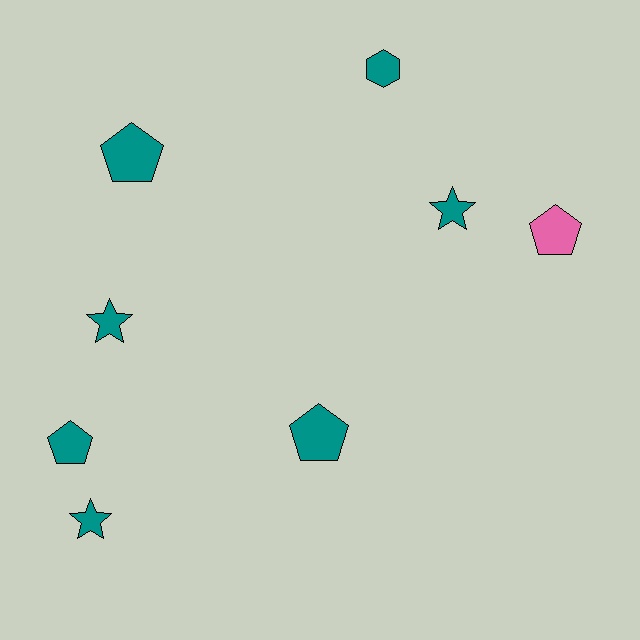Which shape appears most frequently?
Pentagon, with 4 objects.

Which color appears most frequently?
Teal, with 7 objects.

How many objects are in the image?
There are 8 objects.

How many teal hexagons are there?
There is 1 teal hexagon.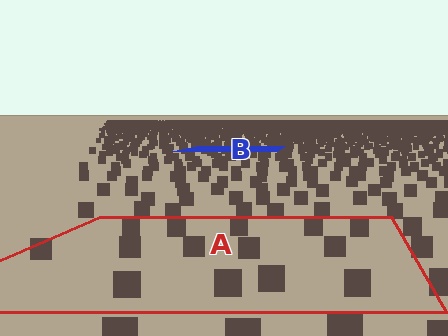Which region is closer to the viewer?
Region A is closer. The texture elements there are larger and more spread out.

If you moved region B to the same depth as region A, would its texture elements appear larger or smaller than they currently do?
They would appear larger. At a closer depth, the same texture elements are projected at a bigger on-screen size.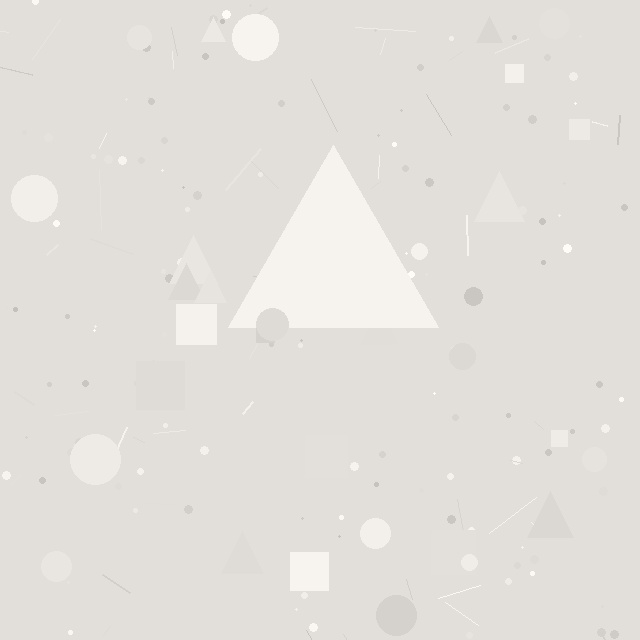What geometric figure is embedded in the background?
A triangle is embedded in the background.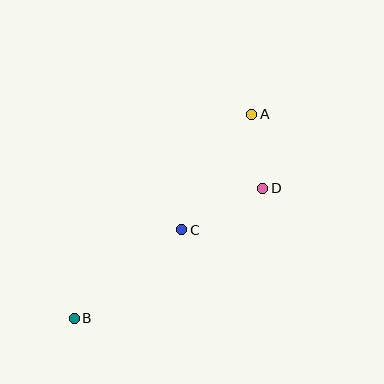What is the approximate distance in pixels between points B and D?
The distance between B and D is approximately 229 pixels.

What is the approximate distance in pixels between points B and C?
The distance between B and C is approximately 139 pixels.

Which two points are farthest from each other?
Points A and B are farthest from each other.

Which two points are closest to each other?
Points A and D are closest to each other.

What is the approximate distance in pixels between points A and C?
The distance between A and C is approximately 135 pixels.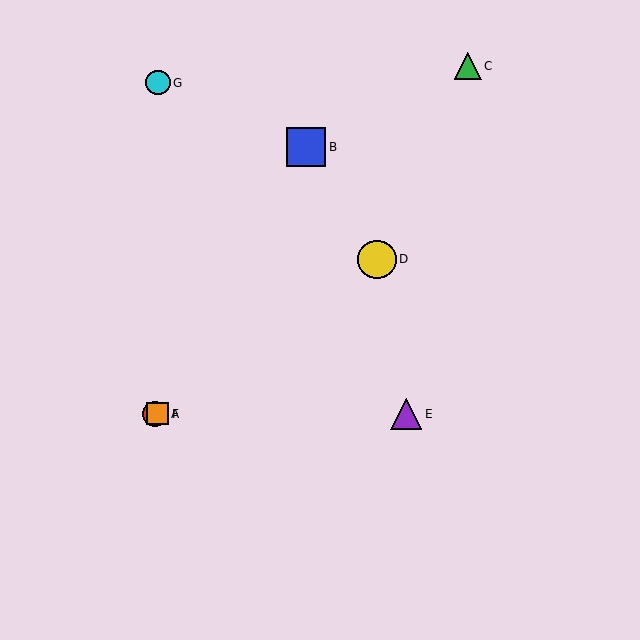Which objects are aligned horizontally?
Objects A, E, F are aligned horizontally.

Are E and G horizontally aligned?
No, E is at y≈414 and G is at y≈83.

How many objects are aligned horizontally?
3 objects (A, E, F) are aligned horizontally.